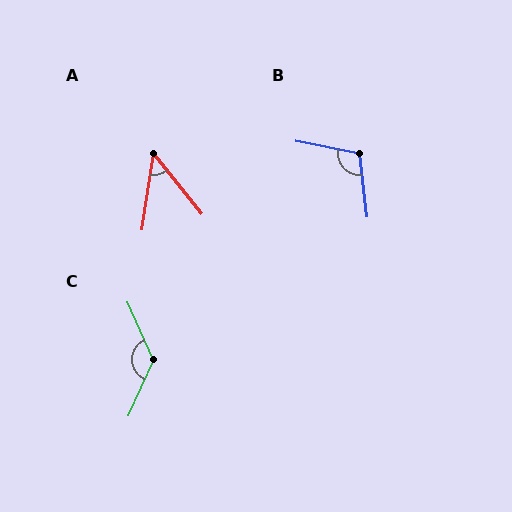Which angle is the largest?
C, at approximately 132 degrees.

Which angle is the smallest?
A, at approximately 47 degrees.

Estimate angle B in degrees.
Approximately 108 degrees.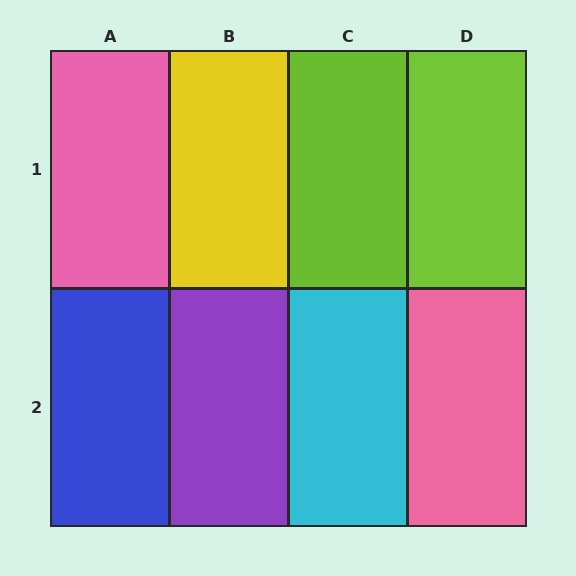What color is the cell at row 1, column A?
Pink.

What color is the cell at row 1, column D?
Lime.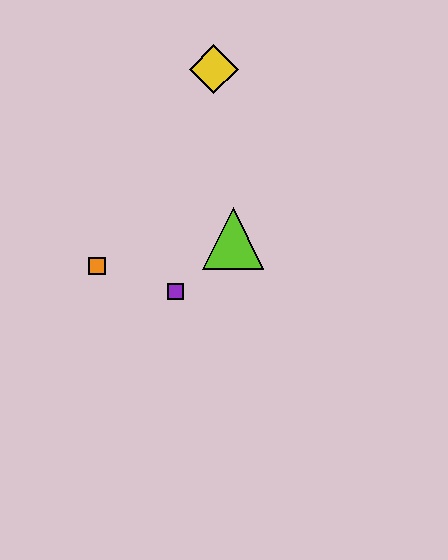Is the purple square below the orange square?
Yes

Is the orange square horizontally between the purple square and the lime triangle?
No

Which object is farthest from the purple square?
The yellow diamond is farthest from the purple square.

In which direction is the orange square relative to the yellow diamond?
The orange square is below the yellow diamond.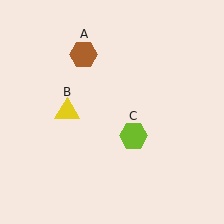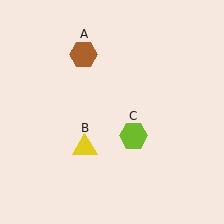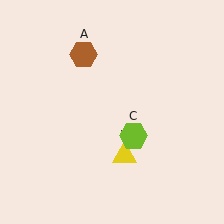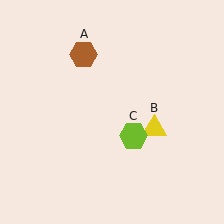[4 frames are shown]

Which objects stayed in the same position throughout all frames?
Brown hexagon (object A) and lime hexagon (object C) remained stationary.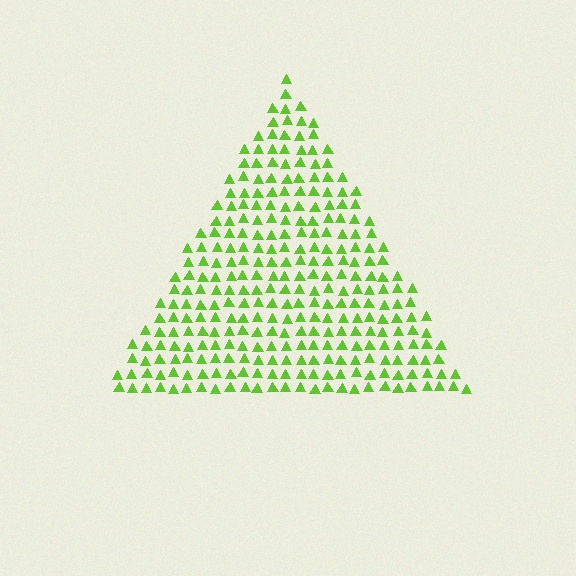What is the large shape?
The large shape is a triangle.